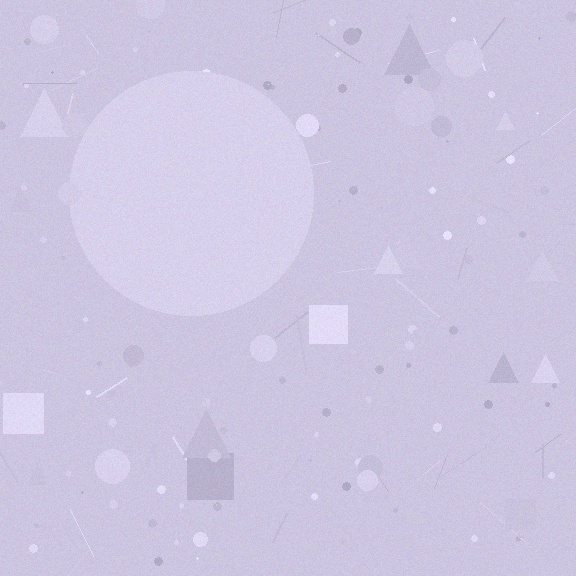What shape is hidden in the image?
A circle is hidden in the image.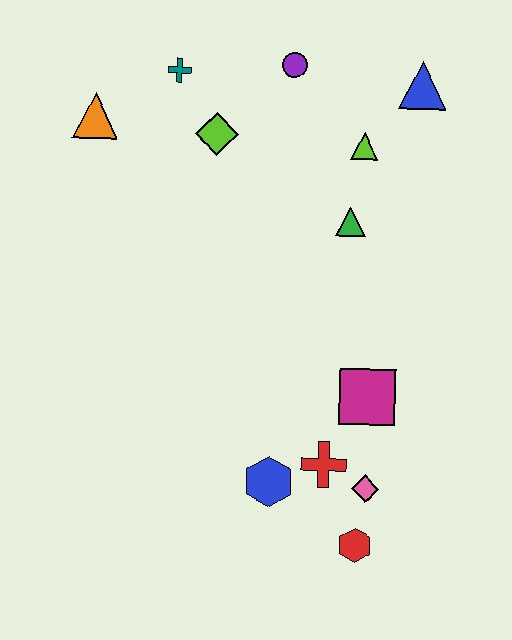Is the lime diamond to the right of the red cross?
No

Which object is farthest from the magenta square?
The orange triangle is farthest from the magenta square.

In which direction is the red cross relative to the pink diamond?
The red cross is to the left of the pink diamond.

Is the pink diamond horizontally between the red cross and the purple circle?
No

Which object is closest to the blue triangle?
The lime triangle is closest to the blue triangle.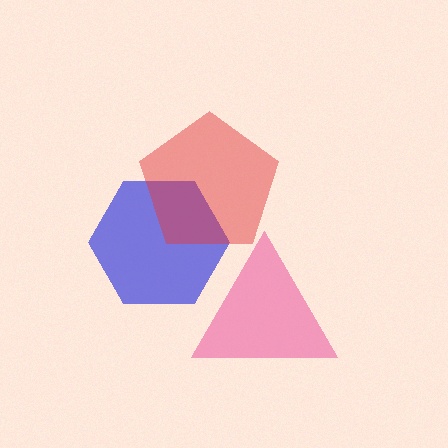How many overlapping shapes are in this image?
There are 3 overlapping shapes in the image.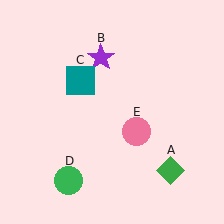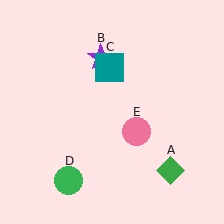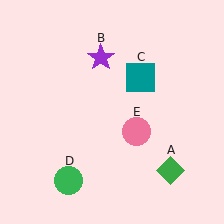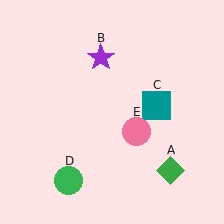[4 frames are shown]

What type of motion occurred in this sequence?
The teal square (object C) rotated clockwise around the center of the scene.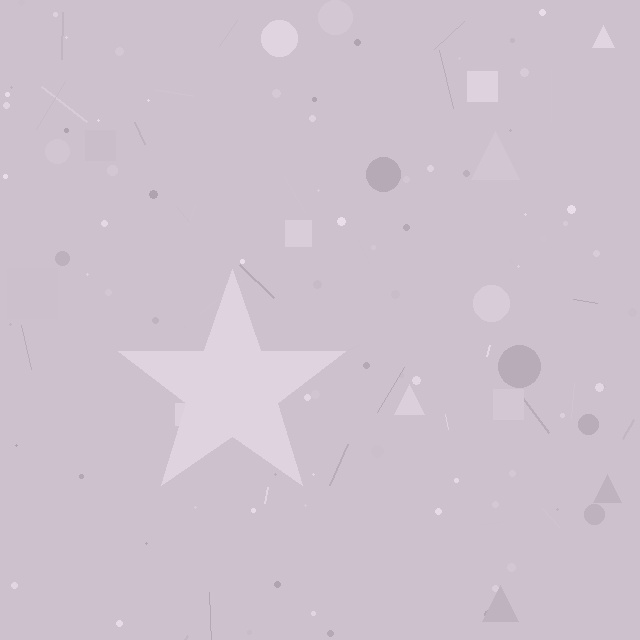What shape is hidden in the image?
A star is hidden in the image.